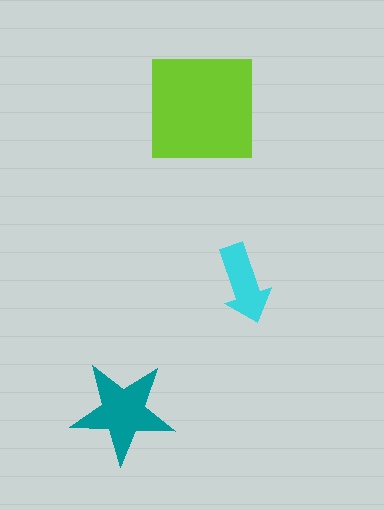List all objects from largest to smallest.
The lime square, the teal star, the cyan arrow.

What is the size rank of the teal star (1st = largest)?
2nd.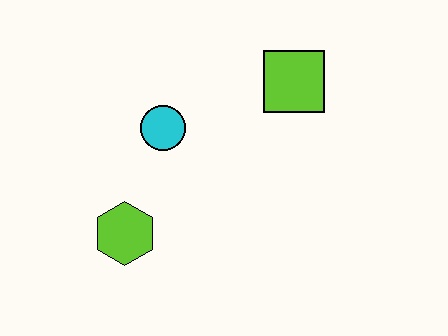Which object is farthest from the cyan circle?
The lime square is farthest from the cyan circle.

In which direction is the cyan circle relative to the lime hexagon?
The cyan circle is above the lime hexagon.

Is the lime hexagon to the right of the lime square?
No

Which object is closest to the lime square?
The cyan circle is closest to the lime square.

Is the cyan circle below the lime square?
Yes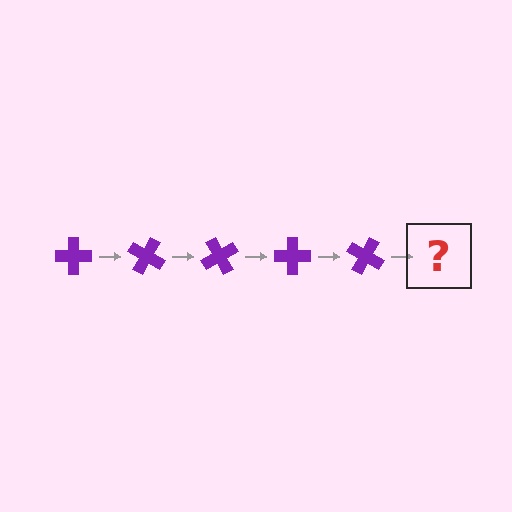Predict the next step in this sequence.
The next step is a purple cross rotated 150 degrees.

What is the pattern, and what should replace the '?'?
The pattern is that the cross rotates 30 degrees each step. The '?' should be a purple cross rotated 150 degrees.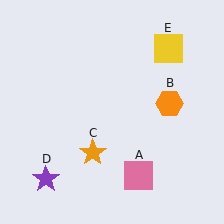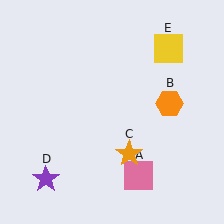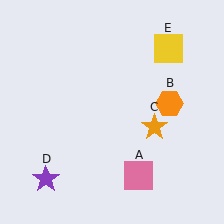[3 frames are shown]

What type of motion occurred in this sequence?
The orange star (object C) rotated counterclockwise around the center of the scene.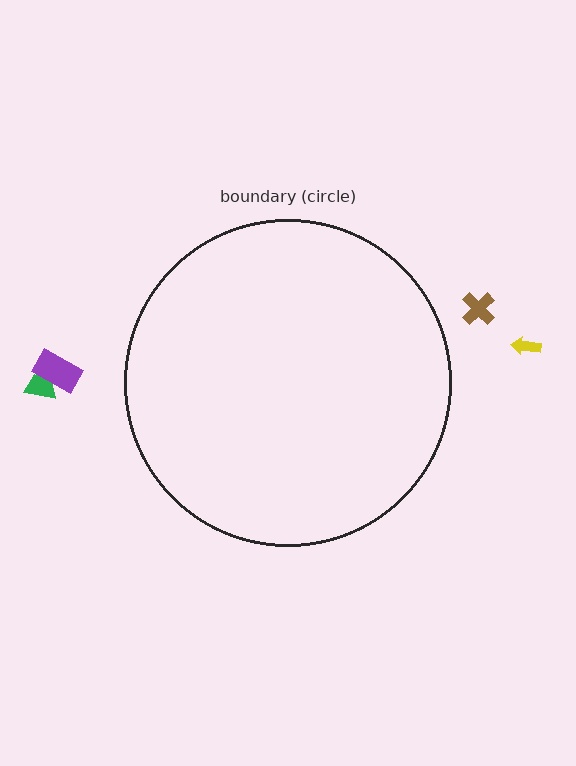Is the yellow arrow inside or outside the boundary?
Outside.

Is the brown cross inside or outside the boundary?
Outside.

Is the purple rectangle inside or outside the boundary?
Outside.